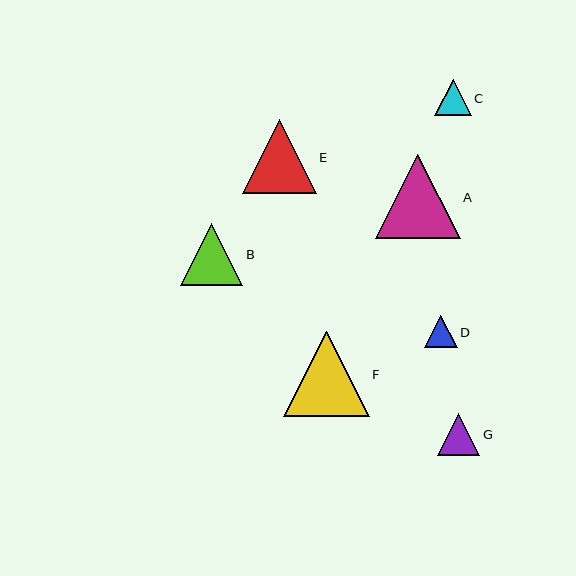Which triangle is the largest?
Triangle F is the largest with a size of approximately 85 pixels.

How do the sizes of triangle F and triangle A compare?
Triangle F and triangle A are approximately the same size.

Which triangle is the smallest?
Triangle D is the smallest with a size of approximately 32 pixels.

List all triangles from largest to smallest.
From largest to smallest: F, A, E, B, G, C, D.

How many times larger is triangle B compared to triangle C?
Triangle B is approximately 1.7 times the size of triangle C.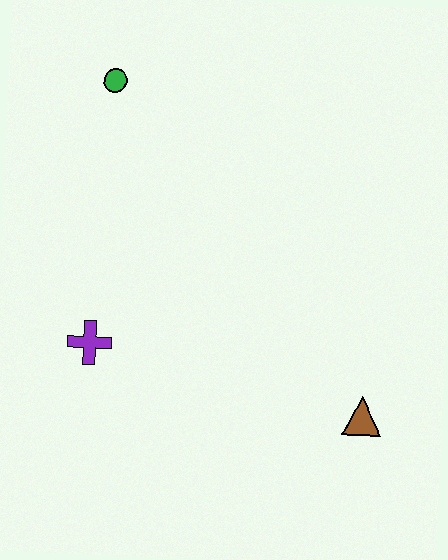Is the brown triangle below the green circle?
Yes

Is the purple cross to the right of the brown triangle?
No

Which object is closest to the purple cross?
The green circle is closest to the purple cross.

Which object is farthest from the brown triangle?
The green circle is farthest from the brown triangle.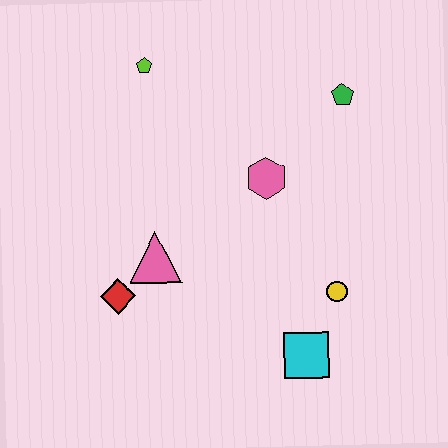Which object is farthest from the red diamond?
The green pentagon is farthest from the red diamond.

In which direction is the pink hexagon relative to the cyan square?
The pink hexagon is above the cyan square.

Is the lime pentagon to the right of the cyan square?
No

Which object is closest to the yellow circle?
The cyan square is closest to the yellow circle.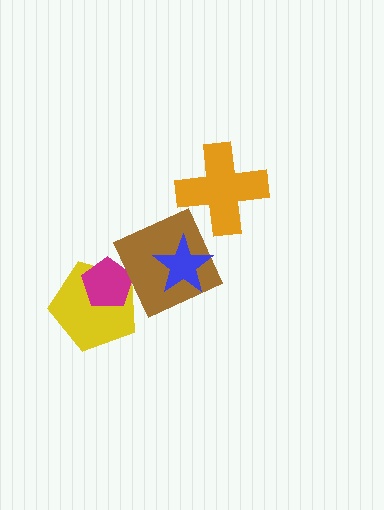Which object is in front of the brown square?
The blue star is in front of the brown square.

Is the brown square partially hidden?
Yes, it is partially covered by another shape.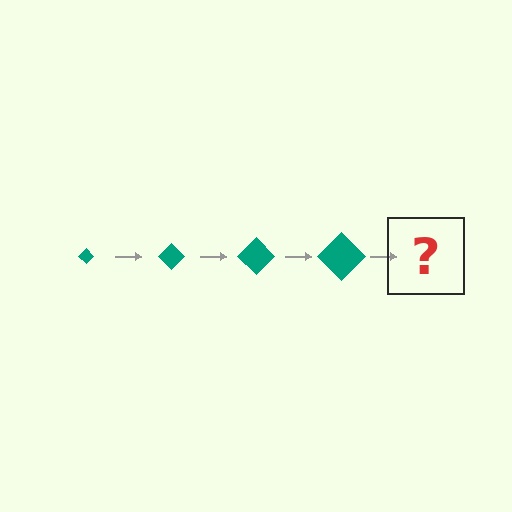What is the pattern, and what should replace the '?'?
The pattern is that the diamond gets progressively larger each step. The '?' should be a teal diamond, larger than the previous one.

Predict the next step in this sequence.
The next step is a teal diamond, larger than the previous one.